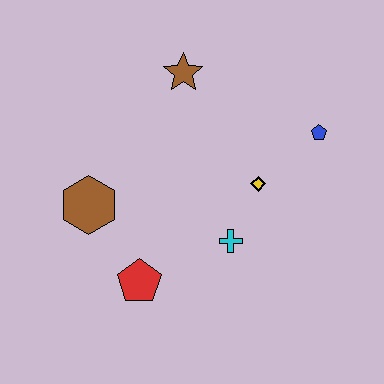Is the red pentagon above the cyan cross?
No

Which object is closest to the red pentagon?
The brown hexagon is closest to the red pentagon.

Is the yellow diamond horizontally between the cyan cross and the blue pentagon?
Yes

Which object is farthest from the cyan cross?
The brown star is farthest from the cyan cross.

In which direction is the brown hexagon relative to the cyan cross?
The brown hexagon is to the left of the cyan cross.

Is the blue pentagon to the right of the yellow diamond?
Yes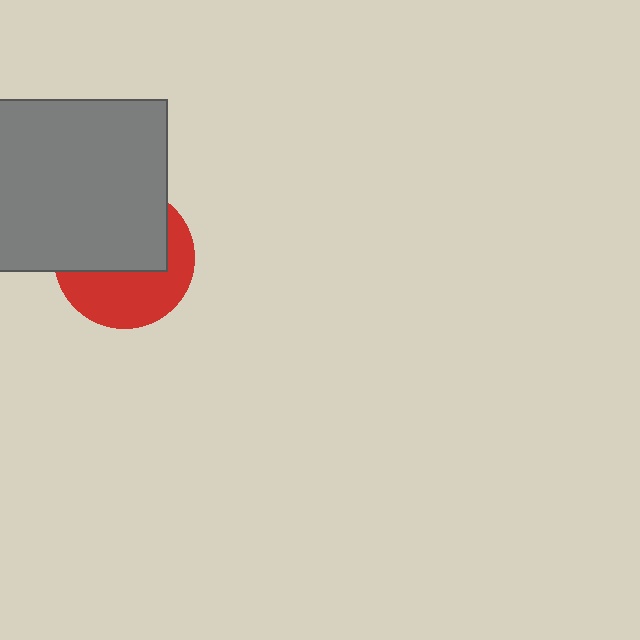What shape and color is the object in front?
The object in front is a gray square.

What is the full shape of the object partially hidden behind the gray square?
The partially hidden object is a red circle.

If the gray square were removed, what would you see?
You would see the complete red circle.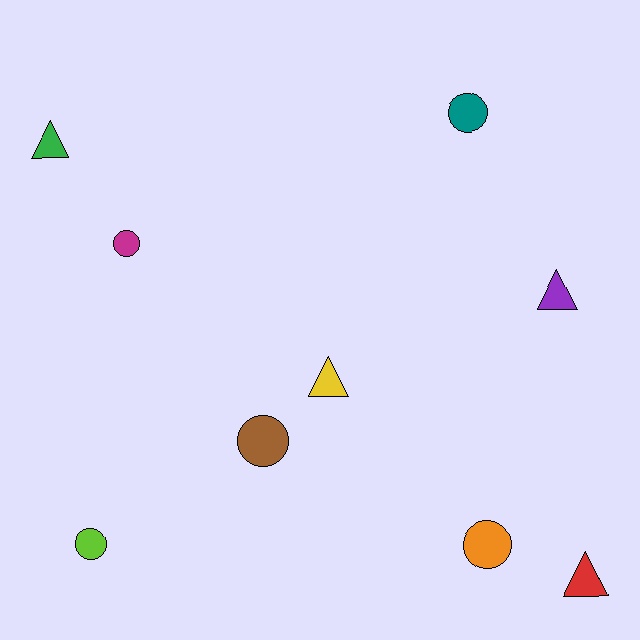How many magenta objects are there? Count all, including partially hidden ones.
There is 1 magenta object.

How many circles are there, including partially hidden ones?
There are 5 circles.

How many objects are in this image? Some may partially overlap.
There are 9 objects.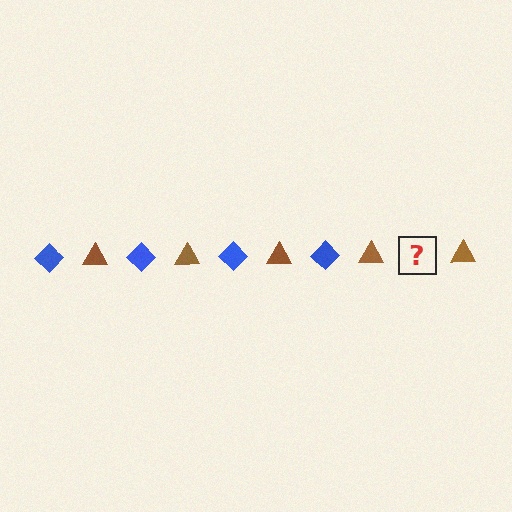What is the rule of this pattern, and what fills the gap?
The rule is that the pattern alternates between blue diamond and brown triangle. The gap should be filled with a blue diamond.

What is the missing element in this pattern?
The missing element is a blue diamond.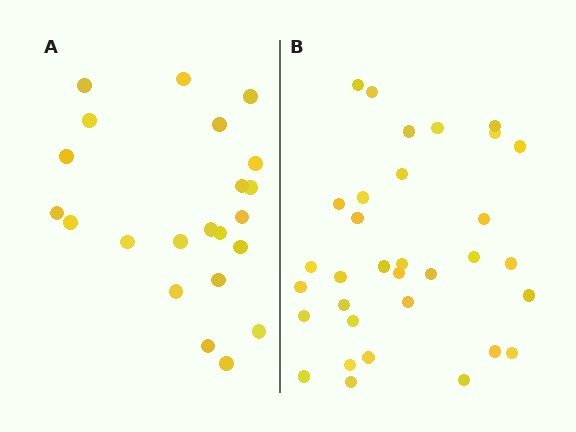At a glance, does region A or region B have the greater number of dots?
Region B (the right region) has more dots.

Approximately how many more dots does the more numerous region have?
Region B has roughly 12 or so more dots than region A.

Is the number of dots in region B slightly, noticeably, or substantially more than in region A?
Region B has substantially more. The ratio is roughly 1.5 to 1.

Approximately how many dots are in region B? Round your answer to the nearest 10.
About 30 dots. (The exact count is 33, which rounds to 30.)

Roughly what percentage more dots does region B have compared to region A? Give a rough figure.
About 50% more.